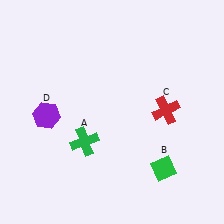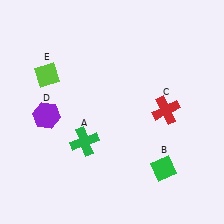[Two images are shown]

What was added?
A lime diamond (E) was added in Image 2.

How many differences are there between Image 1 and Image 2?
There is 1 difference between the two images.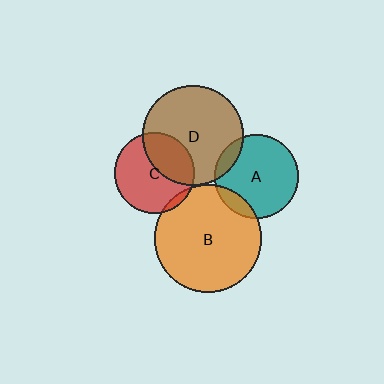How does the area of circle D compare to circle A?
Approximately 1.4 times.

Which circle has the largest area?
Circle B (orange).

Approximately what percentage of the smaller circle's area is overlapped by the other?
Approximately 5%.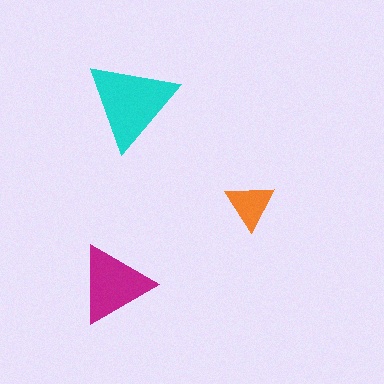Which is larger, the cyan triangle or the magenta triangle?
The cyan one.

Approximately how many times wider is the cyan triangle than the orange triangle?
About 2 times wider.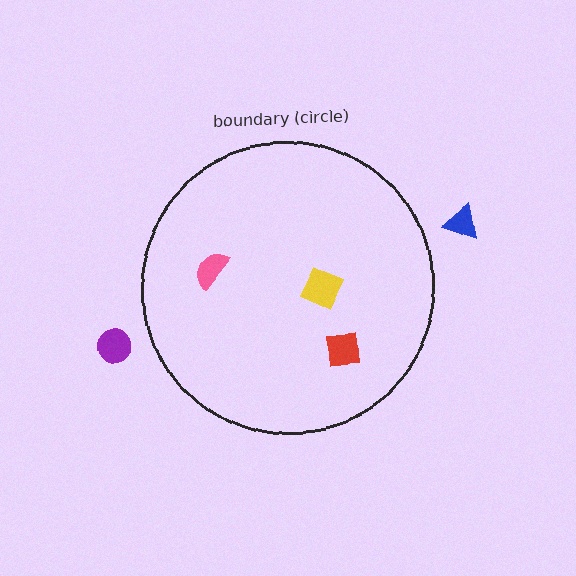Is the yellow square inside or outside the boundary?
Inside.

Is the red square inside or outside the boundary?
Inside.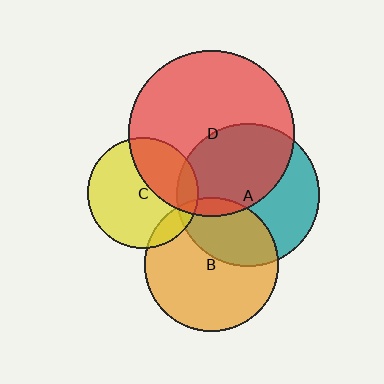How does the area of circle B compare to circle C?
Approximately 1.5 times.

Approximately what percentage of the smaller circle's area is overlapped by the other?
Approximately 35%.